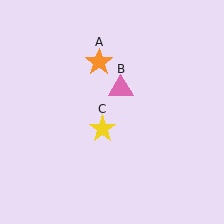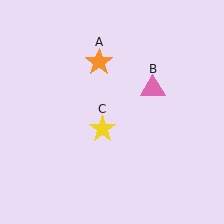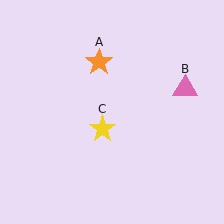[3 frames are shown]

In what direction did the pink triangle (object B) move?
The pink triangle (object B) moved right.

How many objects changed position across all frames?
1 object changed position: pink triangle (object B).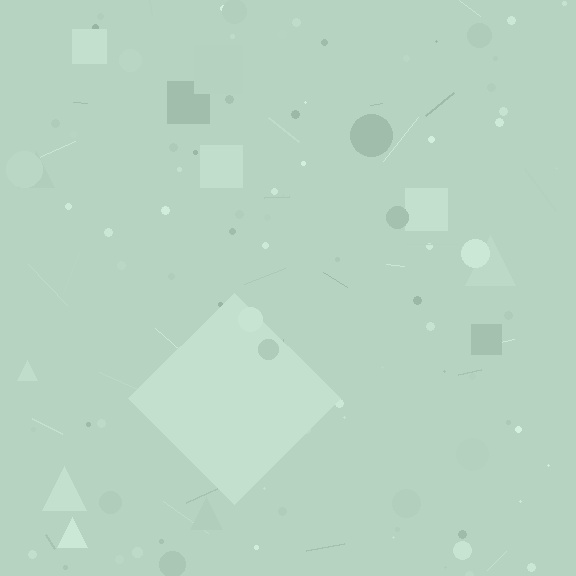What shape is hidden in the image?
A diamond is hidden in the image.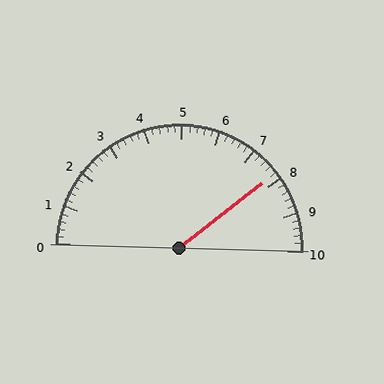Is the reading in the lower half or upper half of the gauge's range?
The reading is in the upper half of the range (0 to 10).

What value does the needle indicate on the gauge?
The needle indicates approximately 7.8.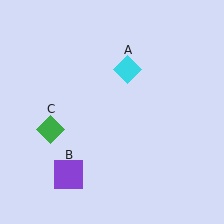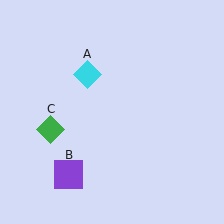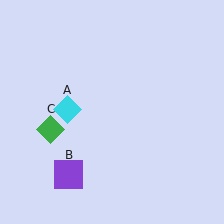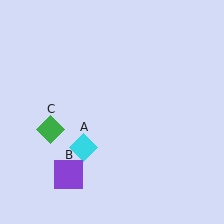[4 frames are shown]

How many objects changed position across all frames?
1 object changed position: cyan diamond (object A).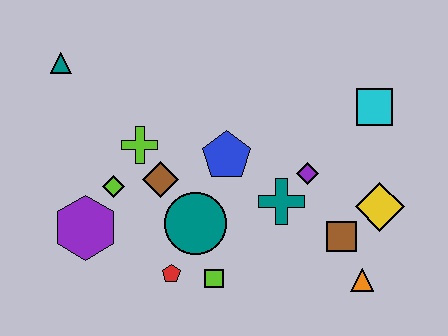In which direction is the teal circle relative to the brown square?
The teal circle is to the left of the brown square.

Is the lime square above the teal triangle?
No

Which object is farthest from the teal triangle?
The orange triangle is farthest from the teal triangle.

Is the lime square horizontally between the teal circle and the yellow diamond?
Yes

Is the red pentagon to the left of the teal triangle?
No